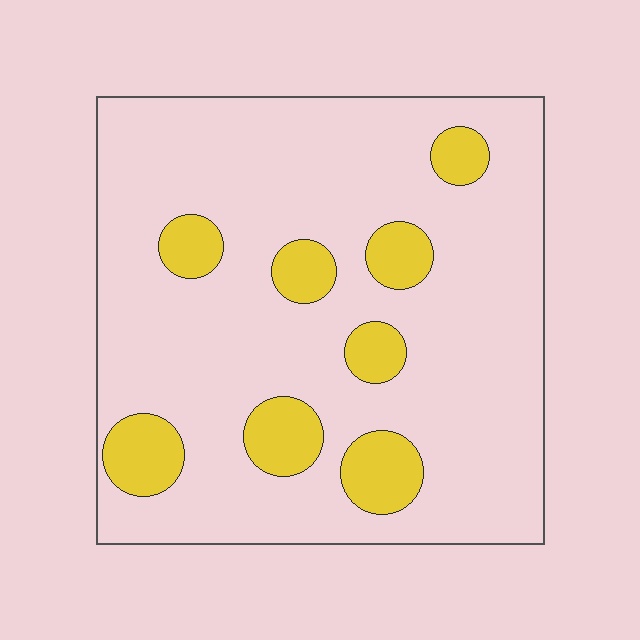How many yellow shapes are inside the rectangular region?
8.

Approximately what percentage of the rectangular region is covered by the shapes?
Approximately 15%.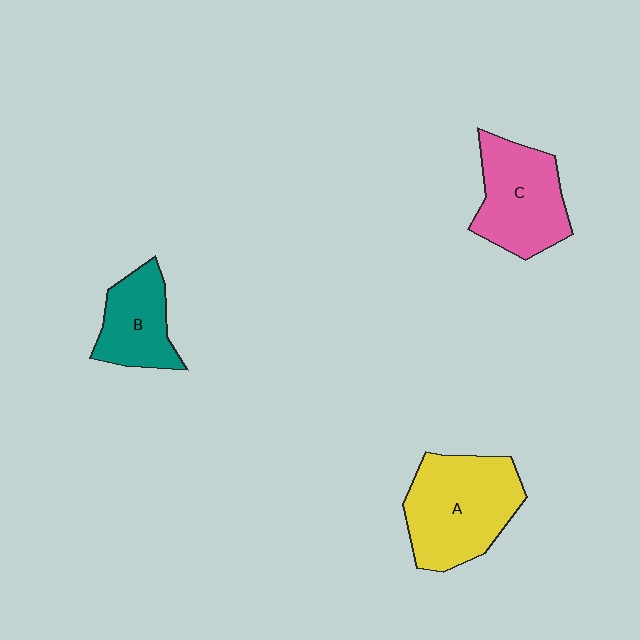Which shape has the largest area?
Shape A (yellow).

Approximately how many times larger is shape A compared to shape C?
Approximately 1.2 times.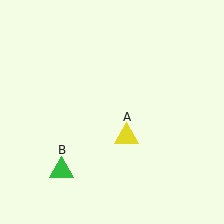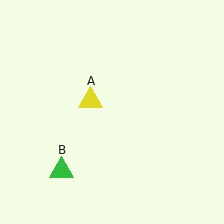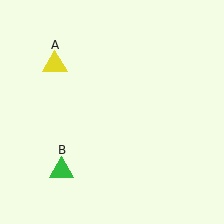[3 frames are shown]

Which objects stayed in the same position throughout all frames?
Green triangle (object B) remained stationary.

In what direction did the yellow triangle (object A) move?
The yellow triangle (object A) moved up and to the left.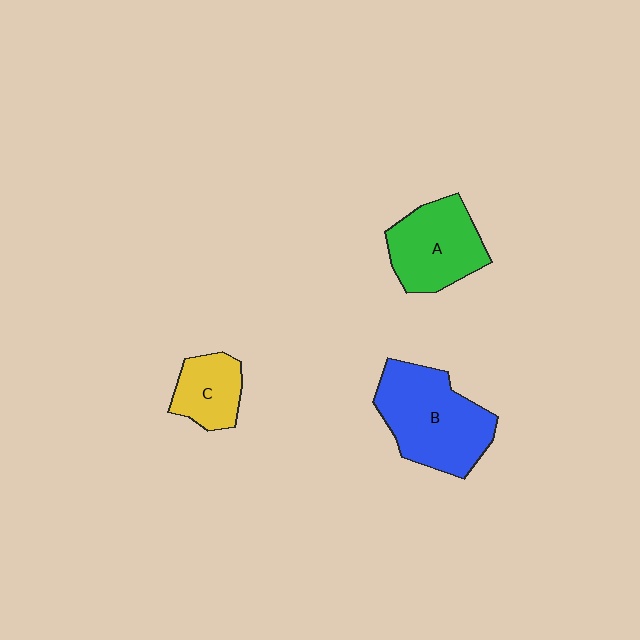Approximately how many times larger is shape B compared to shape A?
Approximately 1.3 times.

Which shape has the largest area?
Shape B (blue).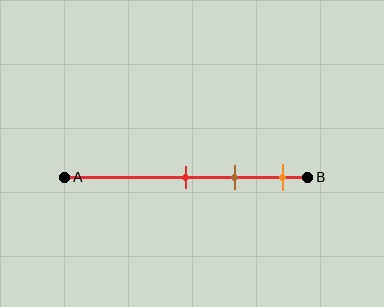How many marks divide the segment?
There are 3 marks dividing the segment.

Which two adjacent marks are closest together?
The red and brown marks are the closest adjacent pair.